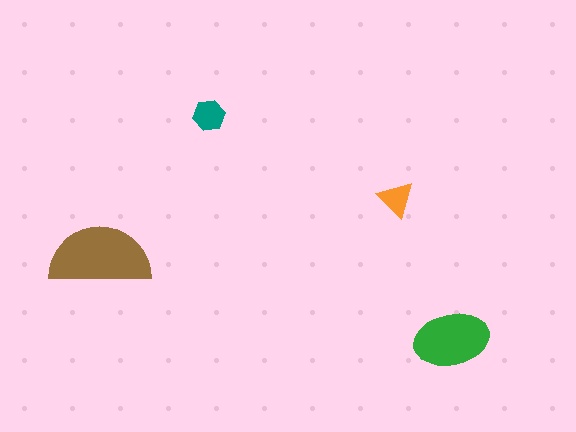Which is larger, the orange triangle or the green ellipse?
The green ellipse.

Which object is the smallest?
The orange triangle.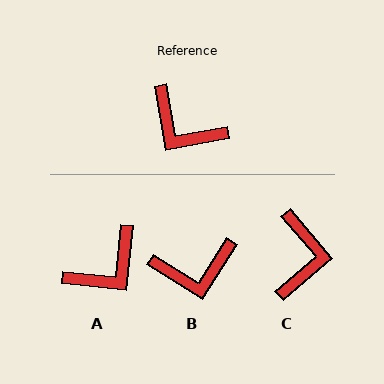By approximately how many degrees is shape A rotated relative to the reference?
Approximately 74 degrees counter-clockwise.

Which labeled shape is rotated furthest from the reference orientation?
C, about 120 degrees away.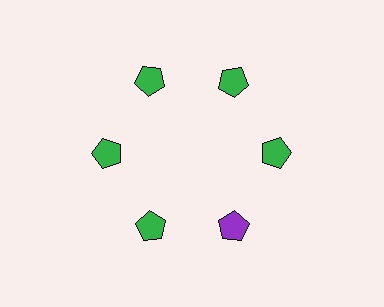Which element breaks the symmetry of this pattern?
The purple pentagon at roughly the 5 o'clock position breaks the symmetry. All other shapes are green pentagons.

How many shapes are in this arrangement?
There are 6 shapes arranged in a ring pattern.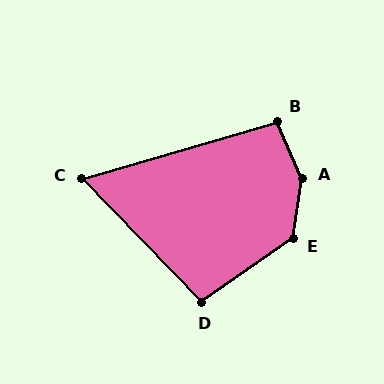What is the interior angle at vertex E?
Approximately 134 degrees (obtuse).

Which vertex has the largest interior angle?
A, at approximately 148 degrees.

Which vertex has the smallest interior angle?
C, at approximately 62 degrees.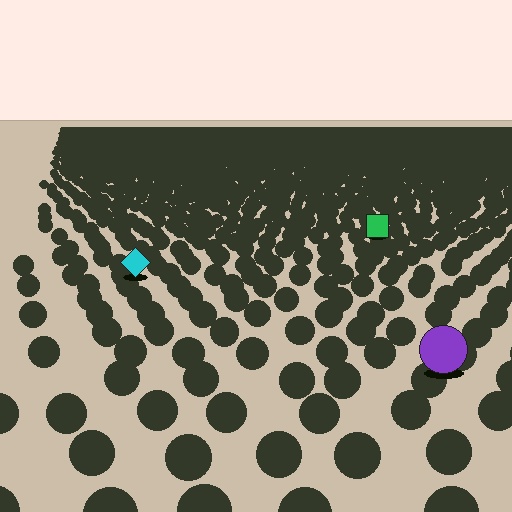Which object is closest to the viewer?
The purple circle is closest. The texture marks near it are larger and more spread out.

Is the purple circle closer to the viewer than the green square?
Yes. The purple circle is closer — you can tell from the texture gradient: the ground texture is coarser near it.